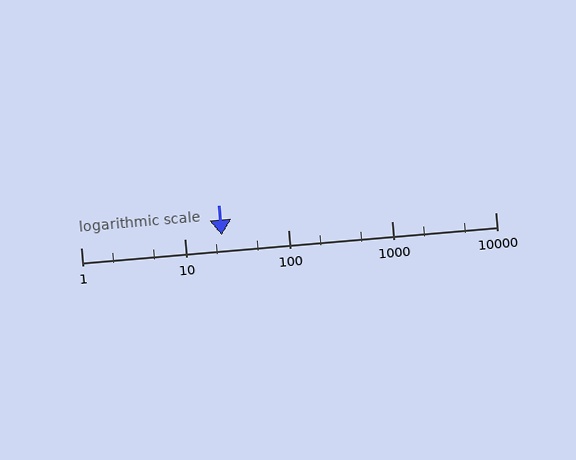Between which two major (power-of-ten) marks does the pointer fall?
The pointer is between 10 and 100.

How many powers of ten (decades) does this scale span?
The scale spans 4 decades, from 1 to 10000.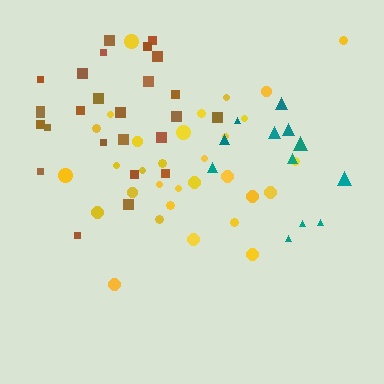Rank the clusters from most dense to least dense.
teal, brown, yellow.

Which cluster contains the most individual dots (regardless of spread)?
Yellow (31).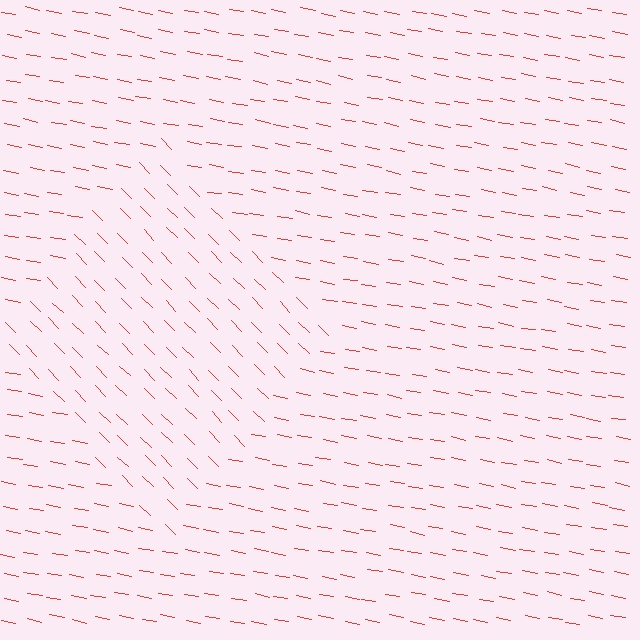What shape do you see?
I see a diamond.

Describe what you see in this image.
The image is filled with small red line segments. A diamond region in the image has lines oriented differently from the surrounding lines, creating a visible texture boundary.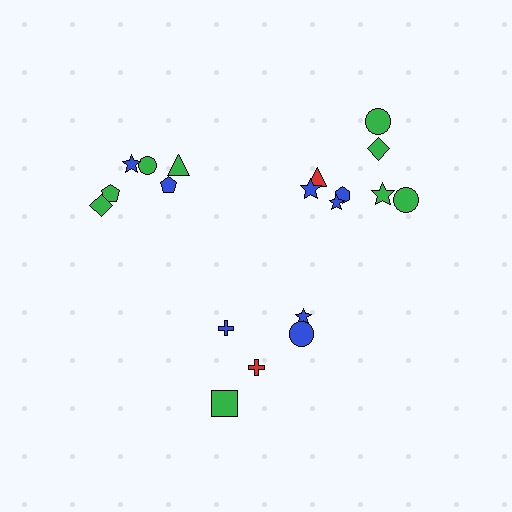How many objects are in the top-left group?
There are 6 objects.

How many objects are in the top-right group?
There are 8 objects.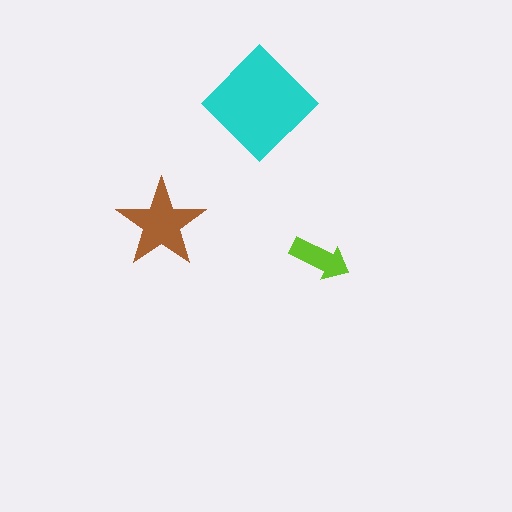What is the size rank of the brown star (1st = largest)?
2nd.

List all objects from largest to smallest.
The cyan diamond, the brown star, the lime arrow.